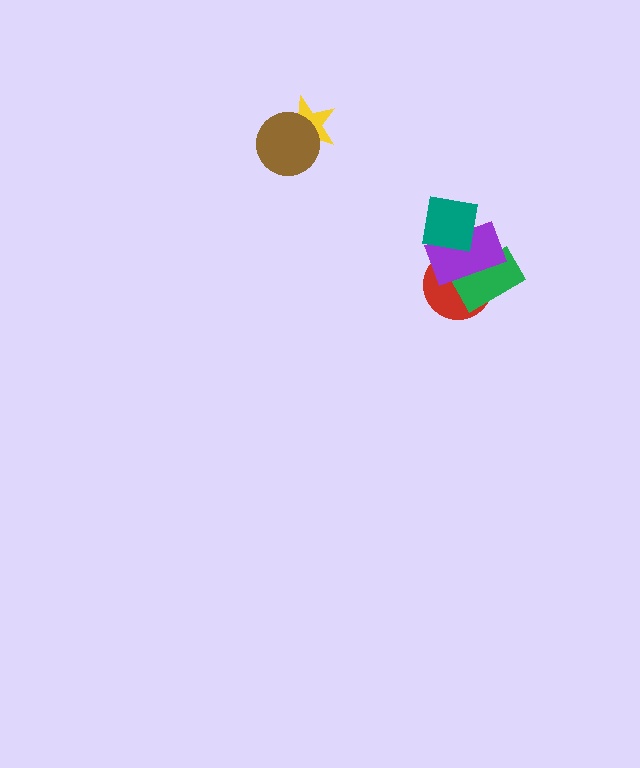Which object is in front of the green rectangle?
The purple rectangle is in front of the green rectangle.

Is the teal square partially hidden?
No, no other shape covers it.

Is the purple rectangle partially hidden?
Yes, it is partially covered by another shape.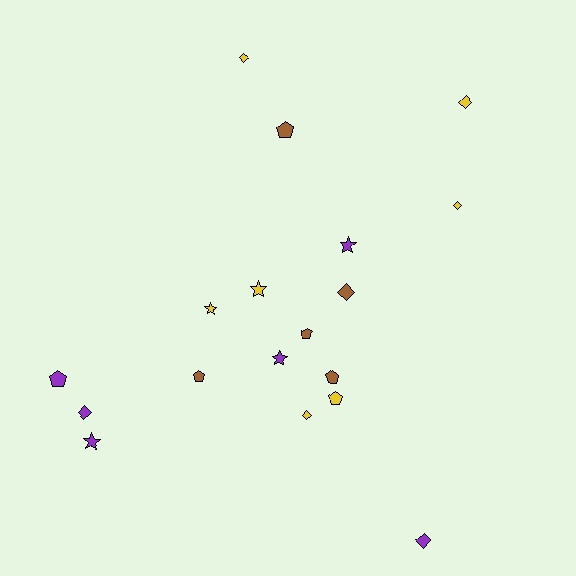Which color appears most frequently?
Yellow, with 7 objects.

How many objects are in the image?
There are 18 objects.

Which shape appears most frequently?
Diamond, with 7 objects.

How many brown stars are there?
There are no brown stars.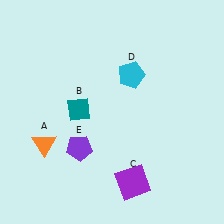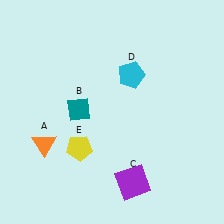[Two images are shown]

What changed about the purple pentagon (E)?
In Image 1, E is purple. In Image 2, it changed to yellow.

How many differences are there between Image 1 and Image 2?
There is 1 difference between the two images.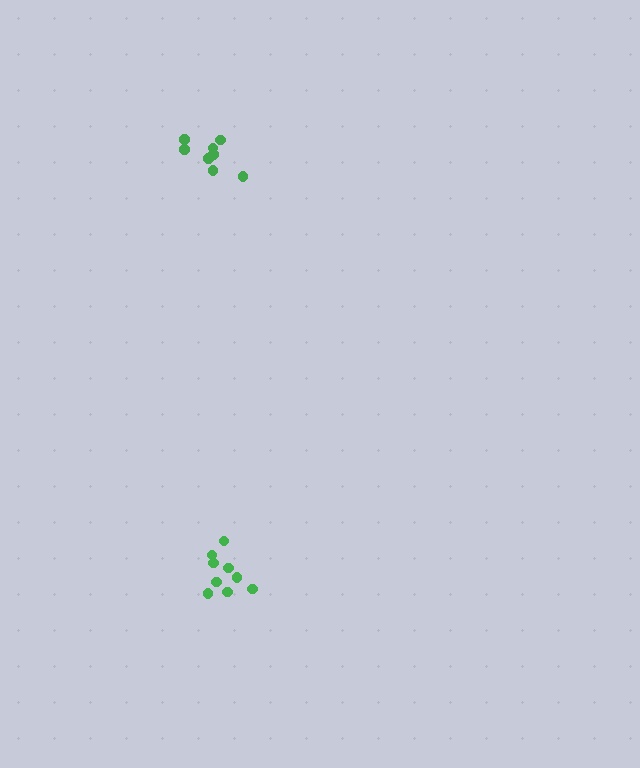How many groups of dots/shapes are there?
There are 2 groups.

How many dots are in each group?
Group 1: 9 dots, Group 2: 8 dots (17 total).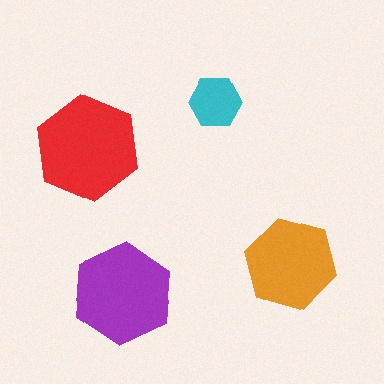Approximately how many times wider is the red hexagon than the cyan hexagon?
About 2 times wider.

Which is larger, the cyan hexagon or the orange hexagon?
The orange one.